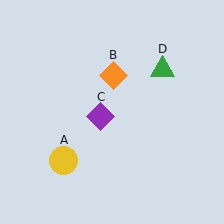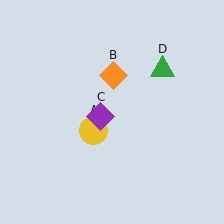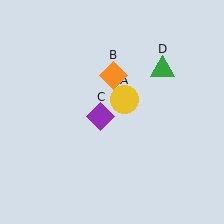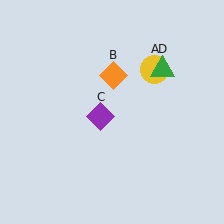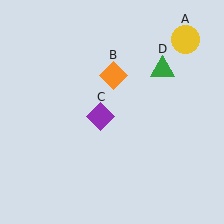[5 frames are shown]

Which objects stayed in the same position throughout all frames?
Orange diamond (object B) and purple diamond (object C) and green triangle (object D) remained stationary.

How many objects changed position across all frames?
1 object changed position: yellow circle (object A).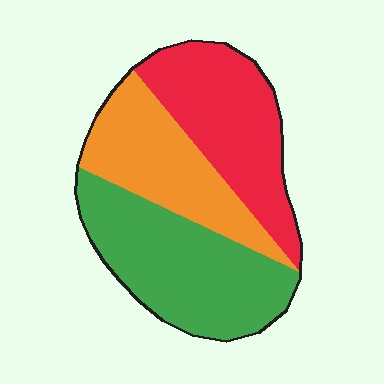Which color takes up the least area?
Orange, at roughly 30%.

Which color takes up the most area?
Green, at roughly 40%.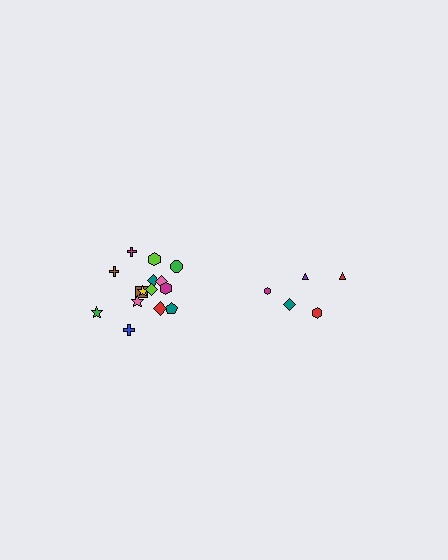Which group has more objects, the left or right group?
The left group.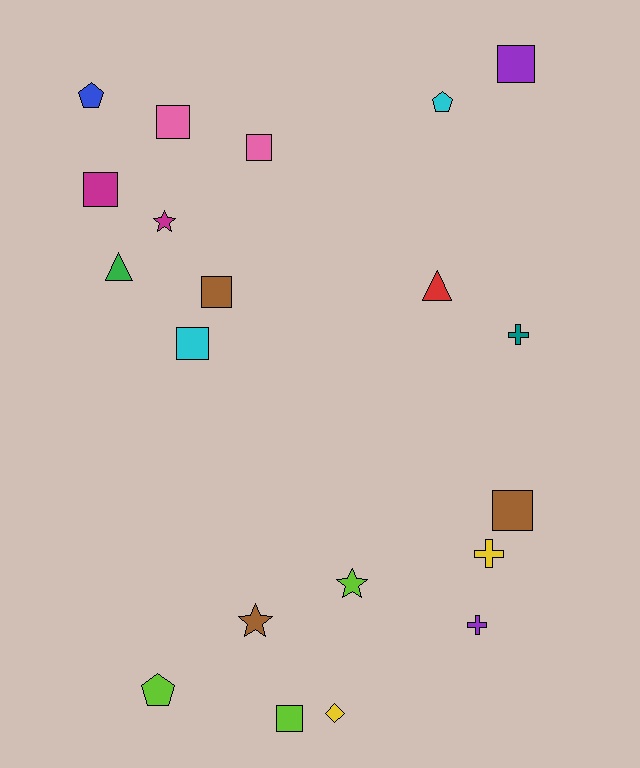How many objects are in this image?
There are 20 objects.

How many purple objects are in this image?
There are 2 purple objects.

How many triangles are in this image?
There are 2 triangles.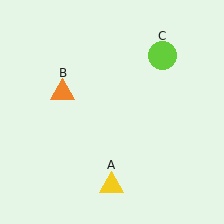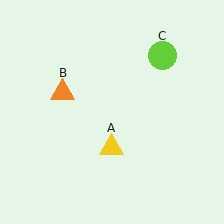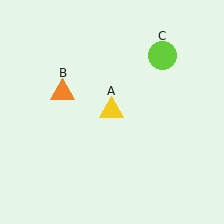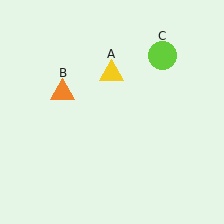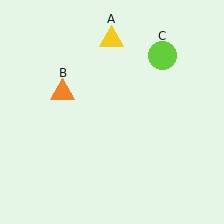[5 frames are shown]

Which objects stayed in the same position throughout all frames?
Orange triangle (object B) and lime circle (object C) remained stationary.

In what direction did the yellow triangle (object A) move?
The yellow triangle (object A) moved up.